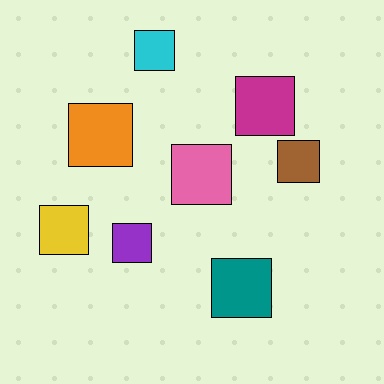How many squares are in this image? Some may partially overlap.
There are 8 squares.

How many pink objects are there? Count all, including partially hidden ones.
There is 1 pink object.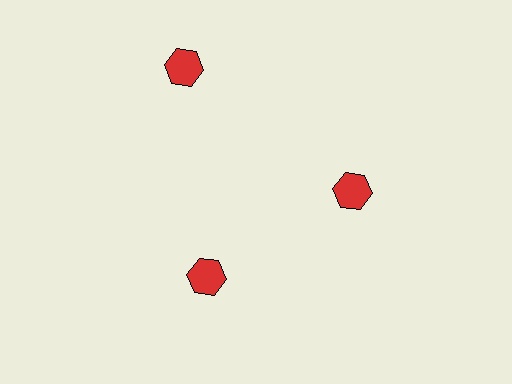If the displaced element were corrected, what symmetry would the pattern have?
It would have 3-fold rotational symmetry — the pattern would map onto itself every 120 degrees.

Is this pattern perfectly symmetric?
No. The 3 red hexagons are arranged in a ring, but one element near the 11 o'clock position is pushed outward from the center, breaking the 3-fold rotational symmetry.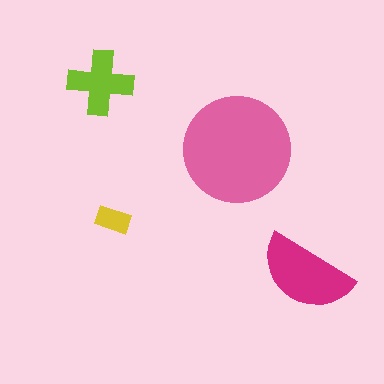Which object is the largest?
The pink circle.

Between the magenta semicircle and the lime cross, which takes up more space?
The magenta semicircle.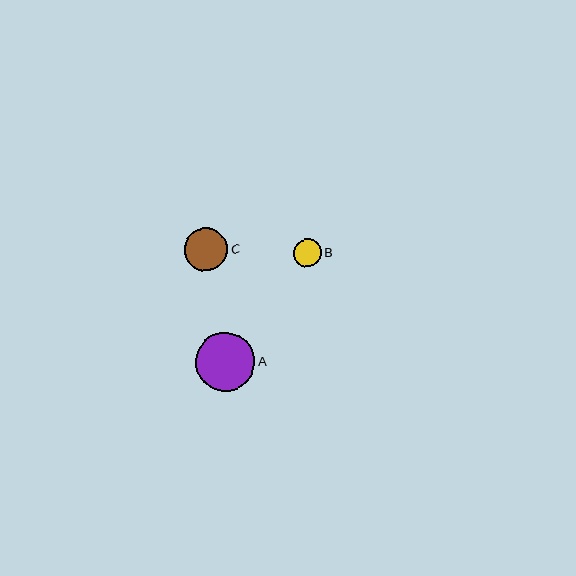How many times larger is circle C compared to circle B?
Circle C is approximately 1.5 times the size of circle B.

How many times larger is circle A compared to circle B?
Circle A is approximately 2.1 times the size of circle B.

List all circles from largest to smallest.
From largest to smallest: A, C, B.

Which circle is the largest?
Circle A is the largest with a size of approximately 59 pixels.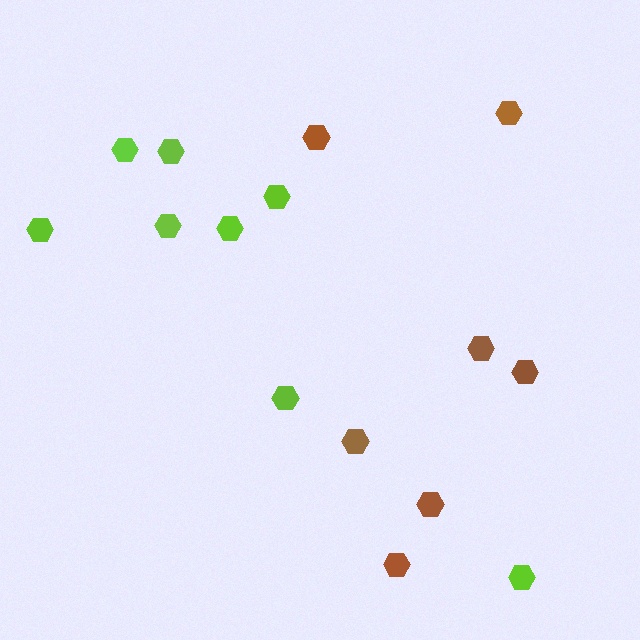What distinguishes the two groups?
There are 2 groups: one group of brown hexagons (7) and one group of lime hexagons (8).